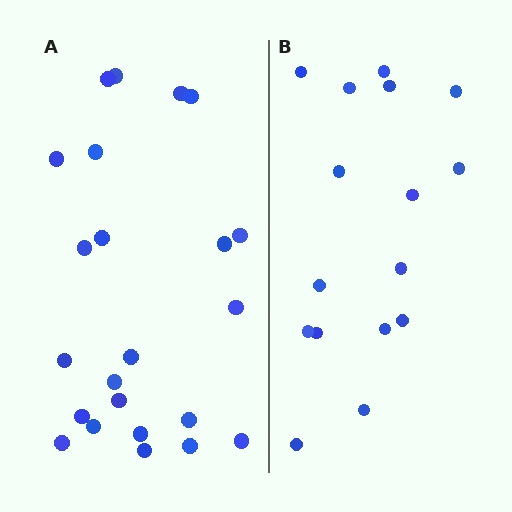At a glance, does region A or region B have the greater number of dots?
Region A (the left region) has more dots.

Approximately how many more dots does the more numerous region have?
Region A has roughly 8 or so more dots than region B.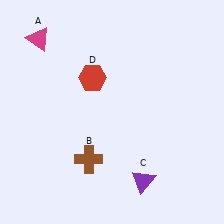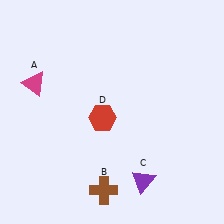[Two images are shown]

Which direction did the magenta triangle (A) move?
The magenta triangle (A) moved down.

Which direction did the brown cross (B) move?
The brown cross (B) moved down.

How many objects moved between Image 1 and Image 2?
3 objects moved between the two images.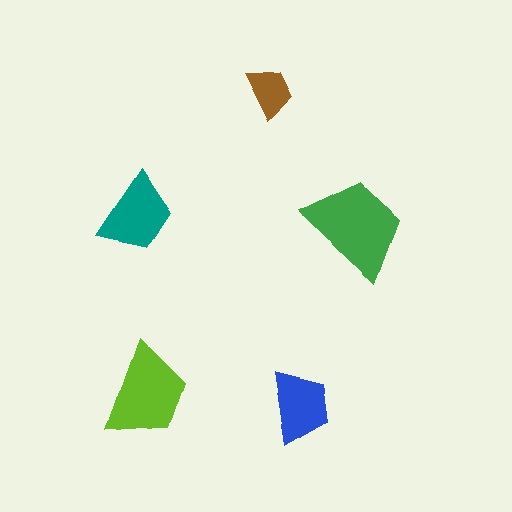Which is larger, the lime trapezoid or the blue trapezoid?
The lime one.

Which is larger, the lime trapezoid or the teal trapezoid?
The lime one.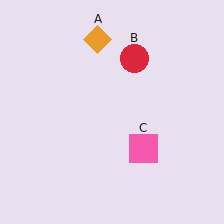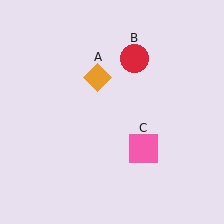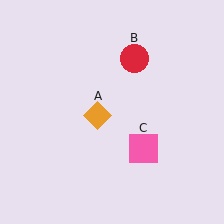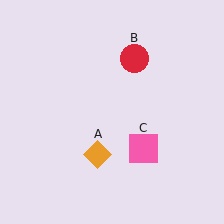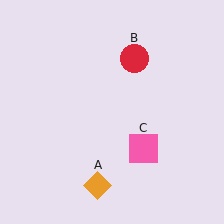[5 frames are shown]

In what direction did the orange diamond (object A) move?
The orange diamond (object A) moved down.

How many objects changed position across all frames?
1 object changed position: orange diamond (object A).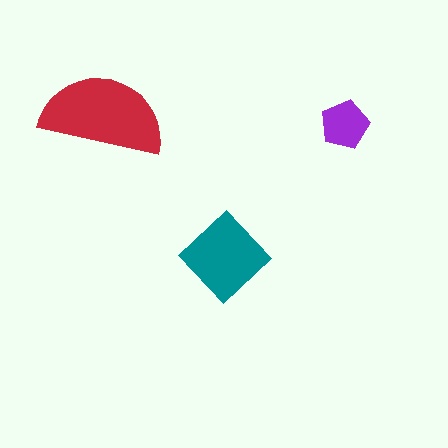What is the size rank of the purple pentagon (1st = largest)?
3rd.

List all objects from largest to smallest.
The red semicircle, the teal diamond, the purple pentagon.